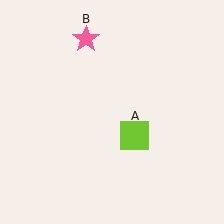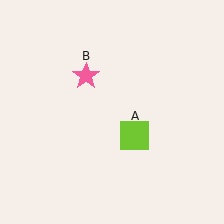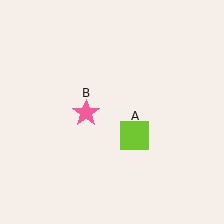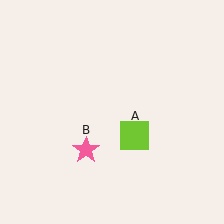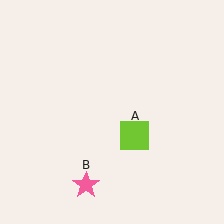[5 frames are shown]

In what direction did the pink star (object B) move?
The pink star (object B) moved down.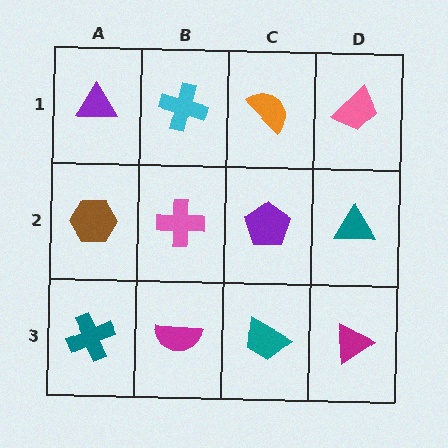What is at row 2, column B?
A pink cross.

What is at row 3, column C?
A teal trapezoid.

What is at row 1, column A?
A purple triangle.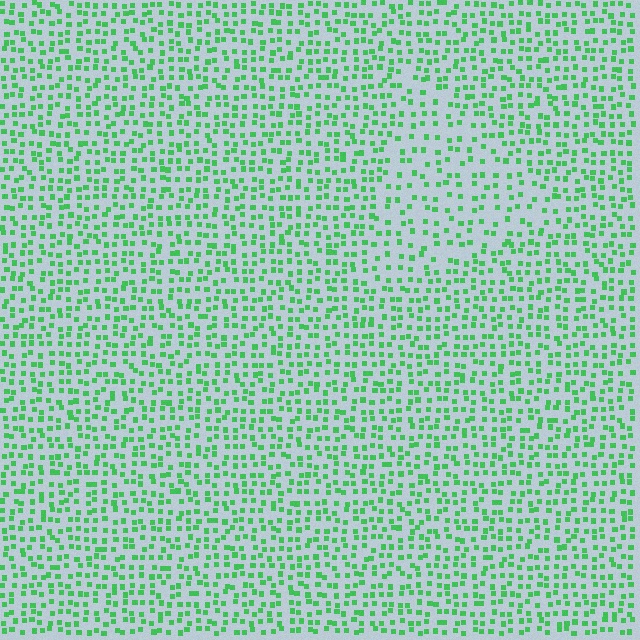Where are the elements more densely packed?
The elements are more densely packed outside the triangle boundary.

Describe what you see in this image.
The image contains small green elements arranged at two different densities. A triangle-shaped region is visible where the elements are less densely packed than the surrounding area.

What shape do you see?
I see a triangle.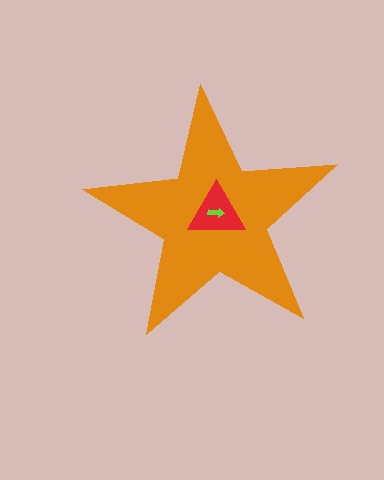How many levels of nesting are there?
3.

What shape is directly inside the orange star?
The red triangle.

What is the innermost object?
The lime arrow.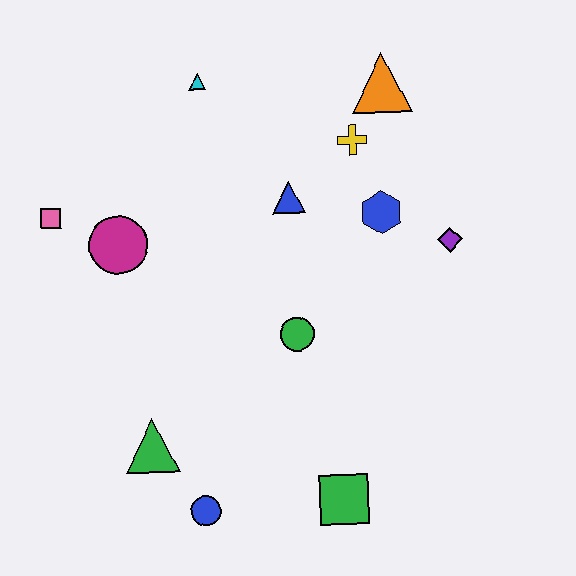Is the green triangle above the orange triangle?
No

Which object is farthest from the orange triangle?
The blue circle is farthest from the orange triangle.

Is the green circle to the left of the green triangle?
No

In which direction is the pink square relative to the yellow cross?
The pink square is to the left of the yellow cross.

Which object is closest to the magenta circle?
The pink square is closest to the magenta circle.